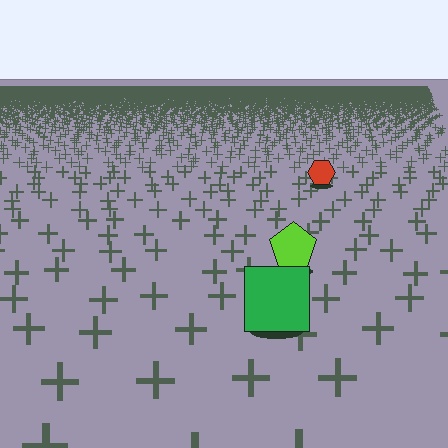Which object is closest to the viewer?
The green square is closest. The texture marks near it are larger and more spread out.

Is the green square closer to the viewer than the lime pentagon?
Yes. The green square is closer — you can tell from the texture gradient: the ground texture is coarser near it.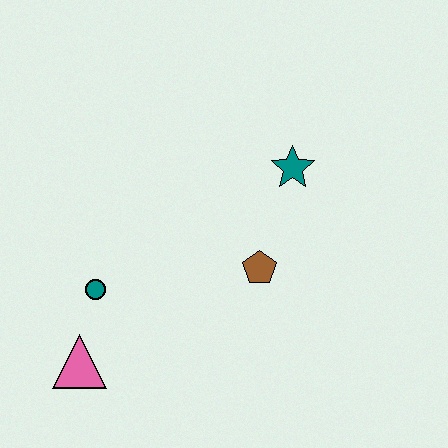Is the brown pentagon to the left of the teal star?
Yes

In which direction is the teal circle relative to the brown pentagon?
The teal circle is to the left of the brown pentagon.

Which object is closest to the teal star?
The brown pentagon is closest to the teal star.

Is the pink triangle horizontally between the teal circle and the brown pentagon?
No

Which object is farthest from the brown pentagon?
The pink triangle is farthest from the brown pentagon.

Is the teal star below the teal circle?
No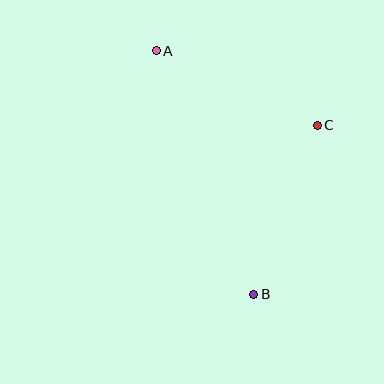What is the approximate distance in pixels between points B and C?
The distance between B and C is approximately 181 pixels.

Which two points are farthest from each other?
Points A and B are farthest from each other.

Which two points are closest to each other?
Points A and C are closest to each other.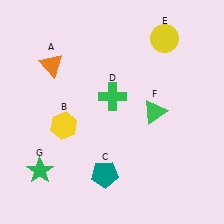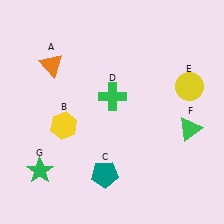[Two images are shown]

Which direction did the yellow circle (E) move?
The yellow circle (E) moved down.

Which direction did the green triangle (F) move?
The green triangle (F) moved right.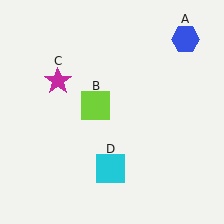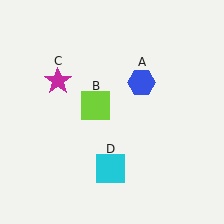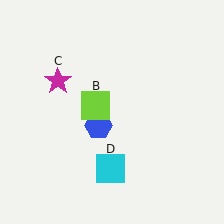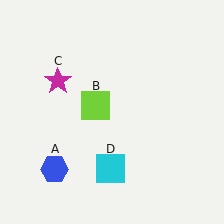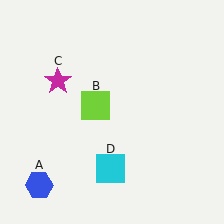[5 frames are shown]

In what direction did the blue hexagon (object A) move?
The blue hexagon (object A) moved down and to the left.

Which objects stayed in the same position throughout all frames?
Lime square (object B) and magenta star (object C) and cyan square (object D) remained stationary.